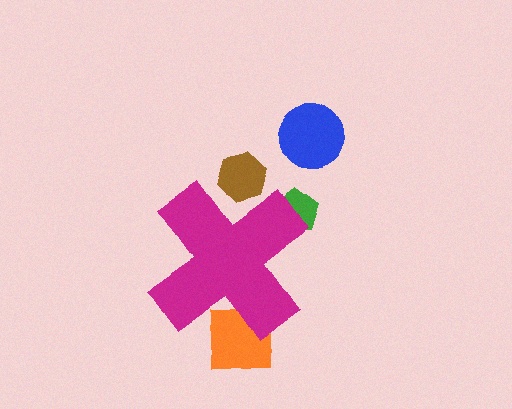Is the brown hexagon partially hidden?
Yes, the brown hexagon is partially hidden behind the magenta cross.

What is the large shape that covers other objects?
A magenta cross.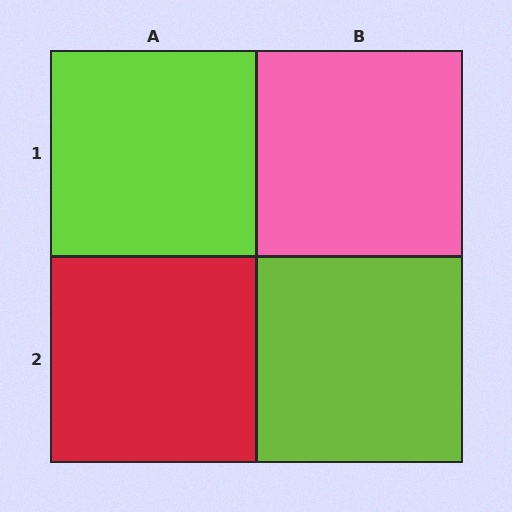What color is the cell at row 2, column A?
Red.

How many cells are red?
1 cell is red.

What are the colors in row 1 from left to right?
Lime, pink.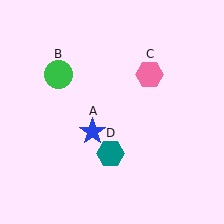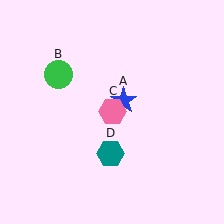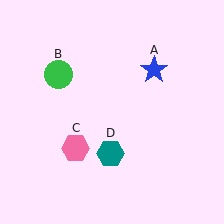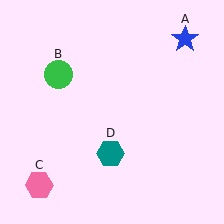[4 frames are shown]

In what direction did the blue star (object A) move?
The blue star (object A) moved up and to the right.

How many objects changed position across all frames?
2 objects changed position: blue star (object A), pink hexagon (object C).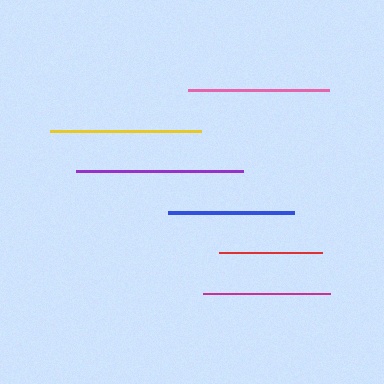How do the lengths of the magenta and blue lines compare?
The magenta and blue lines are approximately the same length.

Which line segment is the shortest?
The red line is the shortest at approximately 102 pixels.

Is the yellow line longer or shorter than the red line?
The yellow line is longer than the red line.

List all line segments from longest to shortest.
From longest to shortest: purple, yellow, pink, magenta, blue, red.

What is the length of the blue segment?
The blue segment is approximately 126 pixels long.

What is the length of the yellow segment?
The yellow segment is approximately 151 pixels long.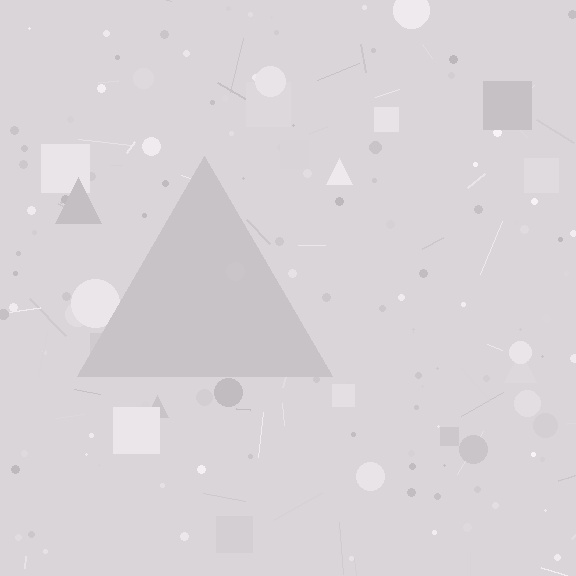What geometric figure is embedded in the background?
A triangle is embedded in the background.